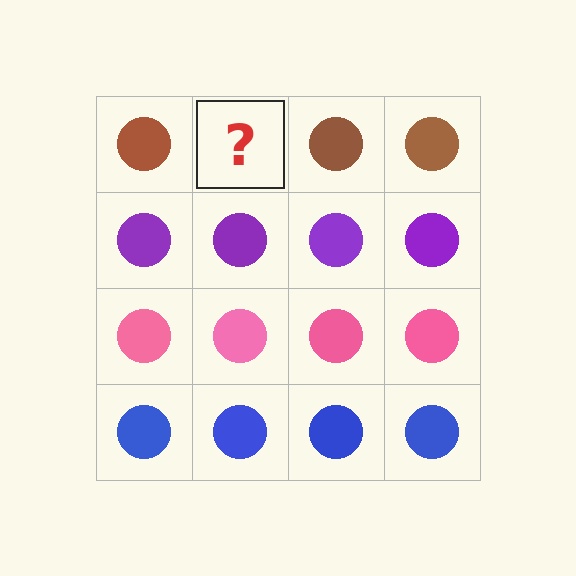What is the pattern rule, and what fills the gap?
The rule is that each row has a consistent color. The gap should be filled with a brown circle.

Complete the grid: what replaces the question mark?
The question mark should be replaced with a brown circle.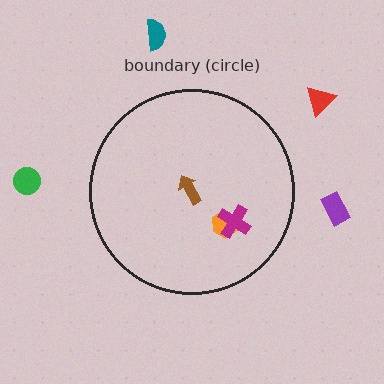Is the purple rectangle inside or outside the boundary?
Outside.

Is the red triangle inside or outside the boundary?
Outside.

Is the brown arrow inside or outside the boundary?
Inside.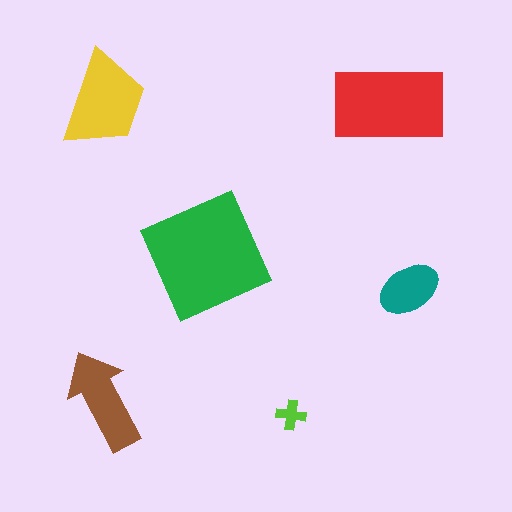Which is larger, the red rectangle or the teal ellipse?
The red rectangle.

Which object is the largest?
The green square.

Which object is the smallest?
The lime cross.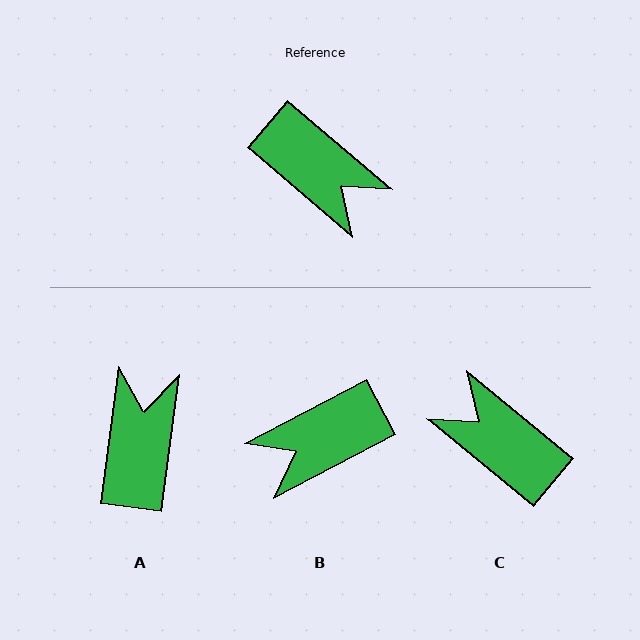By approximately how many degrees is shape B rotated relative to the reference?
Approximately 112 degrees clockwise.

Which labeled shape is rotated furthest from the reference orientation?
C, about 179 degrees away.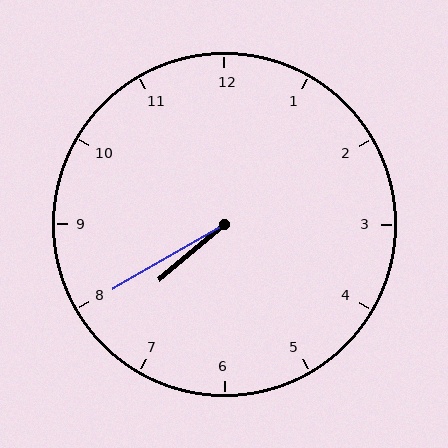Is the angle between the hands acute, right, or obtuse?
It is acute.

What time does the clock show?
7:40.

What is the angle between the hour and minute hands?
Approximately 10 degrees.